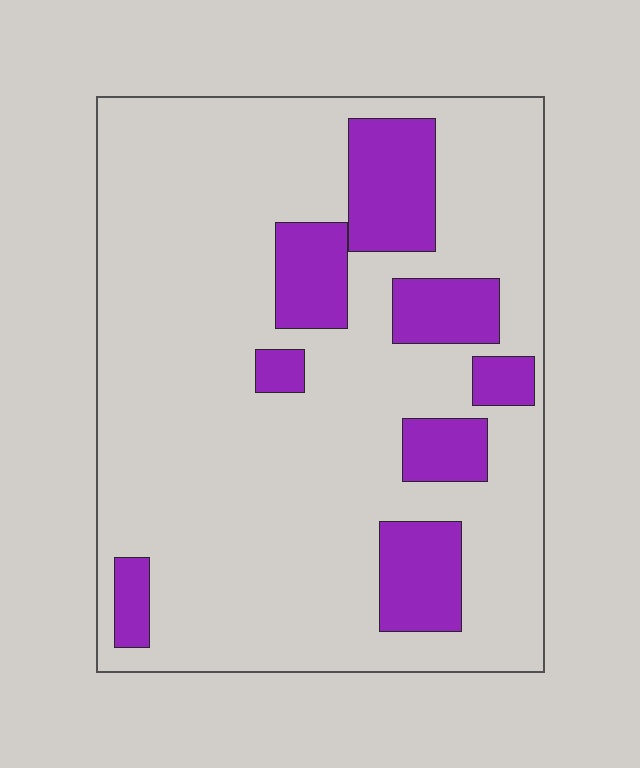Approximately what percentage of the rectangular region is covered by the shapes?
Approximately 20%.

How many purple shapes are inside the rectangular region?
8.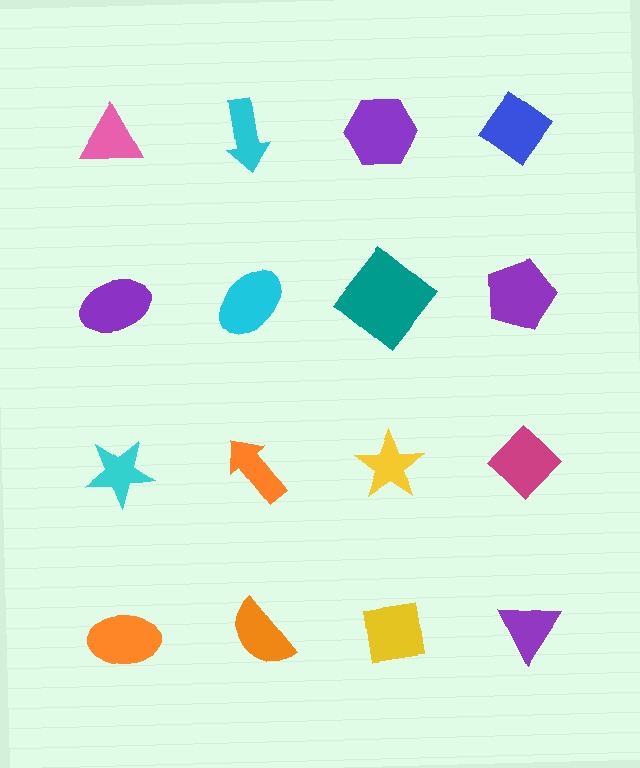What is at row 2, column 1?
A purple ellipse.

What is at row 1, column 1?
A pink triangle.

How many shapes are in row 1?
4 shapes.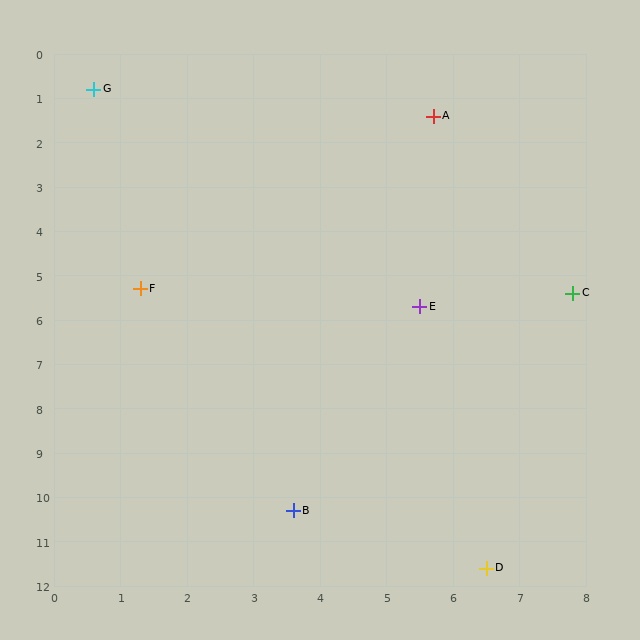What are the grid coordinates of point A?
Point A is at approximately (5.7, 1.4).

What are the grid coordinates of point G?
Point G is at approximately (0.6, 0.8).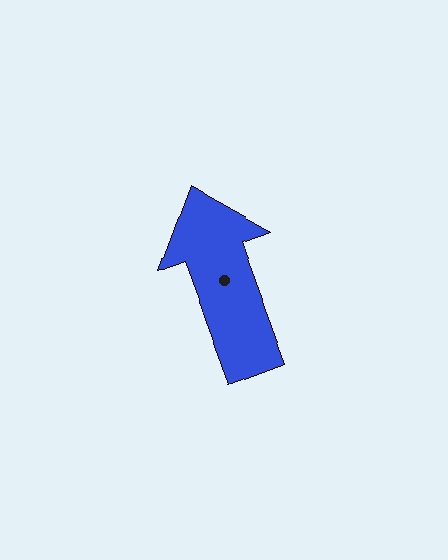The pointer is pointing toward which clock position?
Roughly 11 o'clock.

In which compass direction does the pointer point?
North.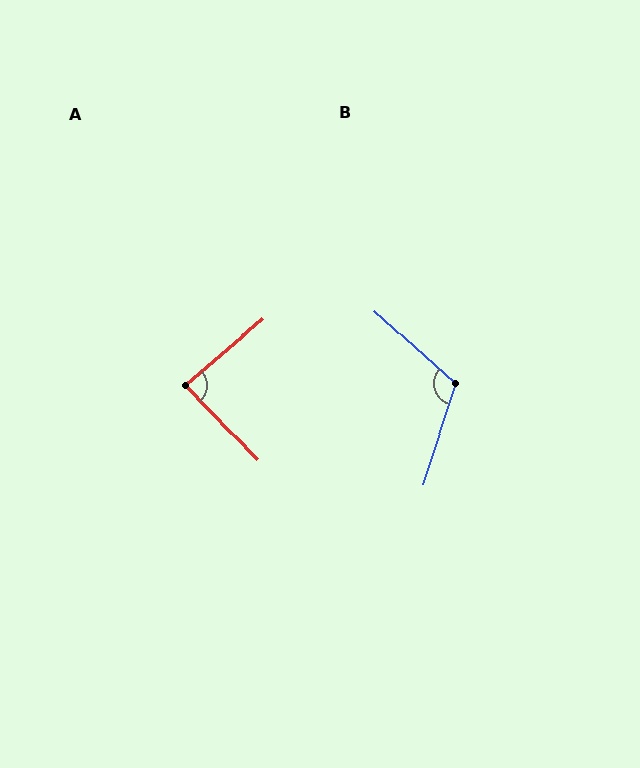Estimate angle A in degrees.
Approximately 87 degrees.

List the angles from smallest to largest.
A (87°), B (114°).